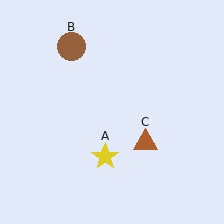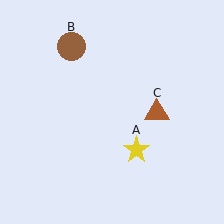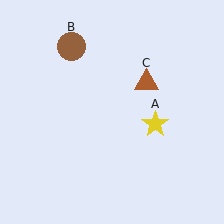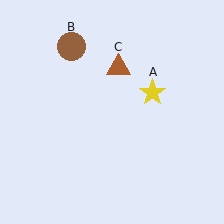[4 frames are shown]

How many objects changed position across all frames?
2 objects changed position: yellow star (object A), brown triangle (object C).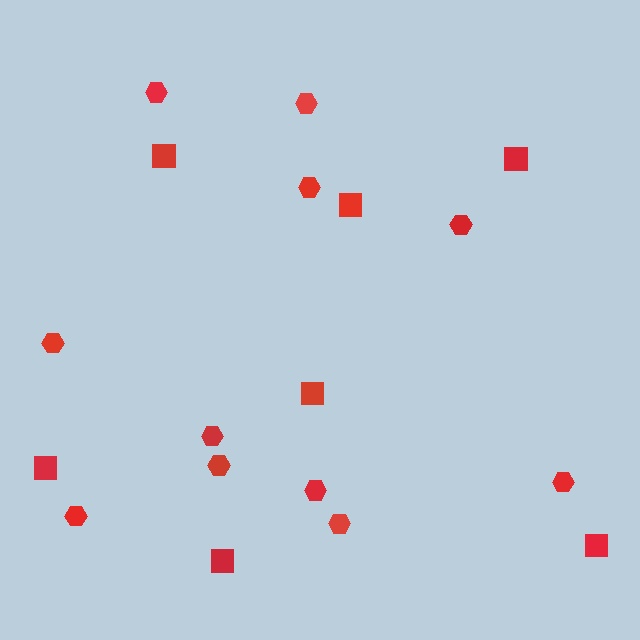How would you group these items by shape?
There are 2 groups: one group of squares (7) and one group of hexagons (11).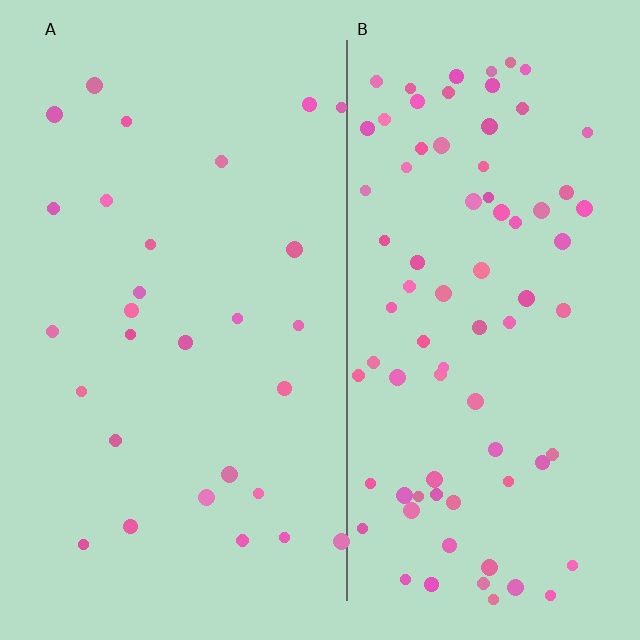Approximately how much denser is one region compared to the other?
Approximately 2.9× — region B over region A.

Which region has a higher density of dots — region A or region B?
B (the right).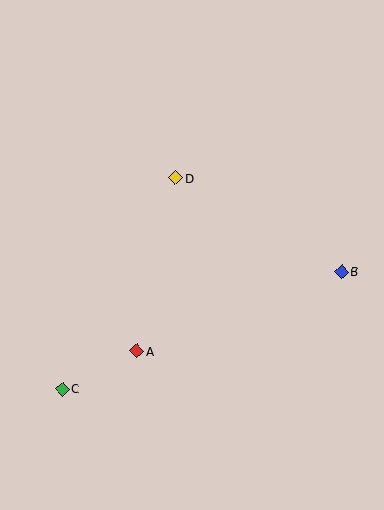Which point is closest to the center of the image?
Point D at (175, 178) is closest to the center.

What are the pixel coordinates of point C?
Point C is at (62, 389).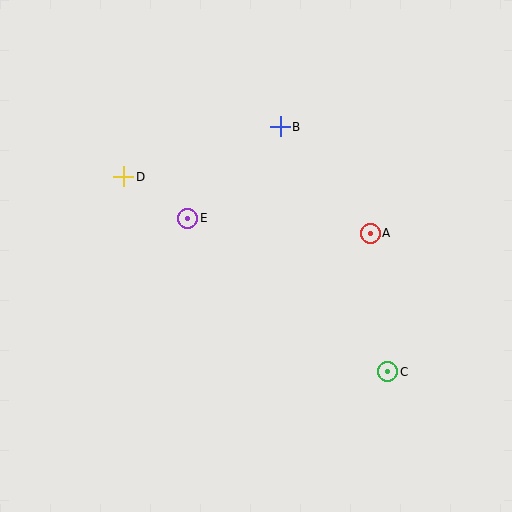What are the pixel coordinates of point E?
Point E is at (188, 218).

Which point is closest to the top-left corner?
Point D is closest to the top-left corner.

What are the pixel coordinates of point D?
Point D is at (124, 177).